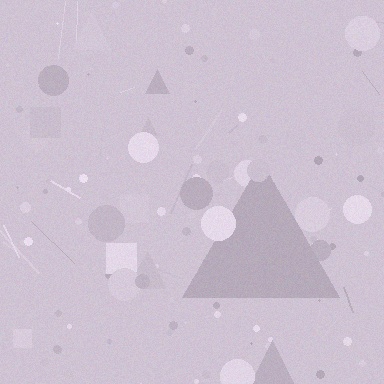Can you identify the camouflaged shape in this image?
The camouflaged shape is a triangle.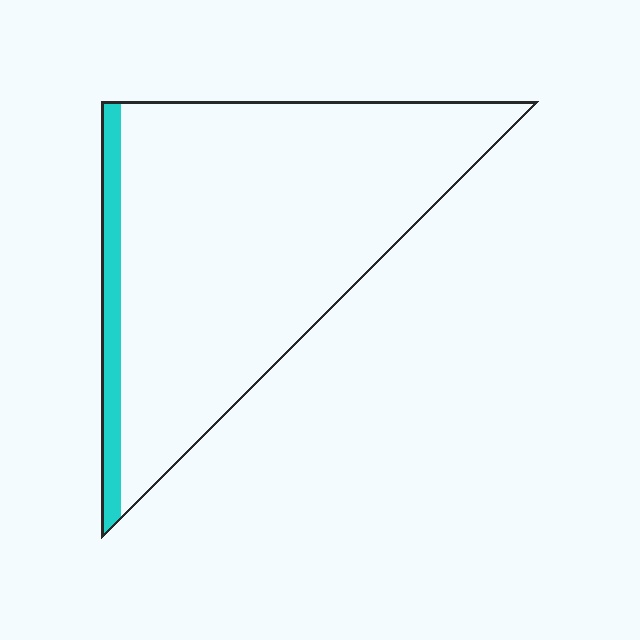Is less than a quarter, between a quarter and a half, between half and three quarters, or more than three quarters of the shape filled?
Less than a quarter.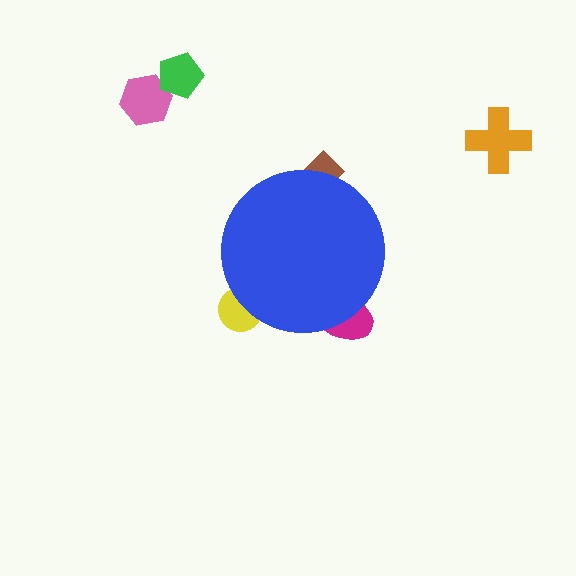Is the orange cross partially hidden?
No, the orange cross is fully visible.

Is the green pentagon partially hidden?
No, the green pentagon is fully visible.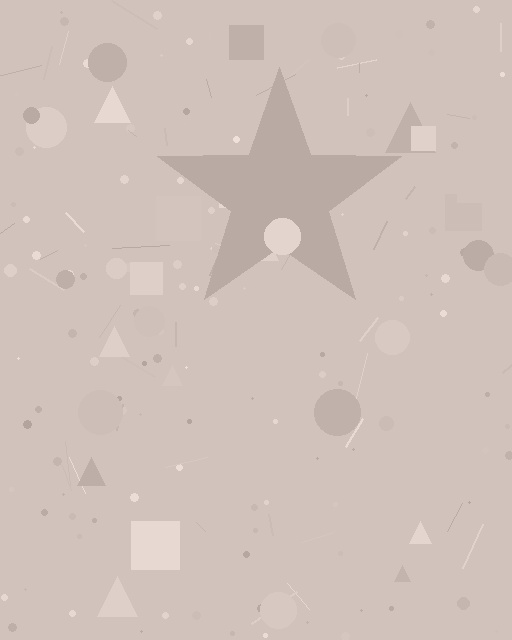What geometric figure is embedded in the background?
A star is embedded in the background.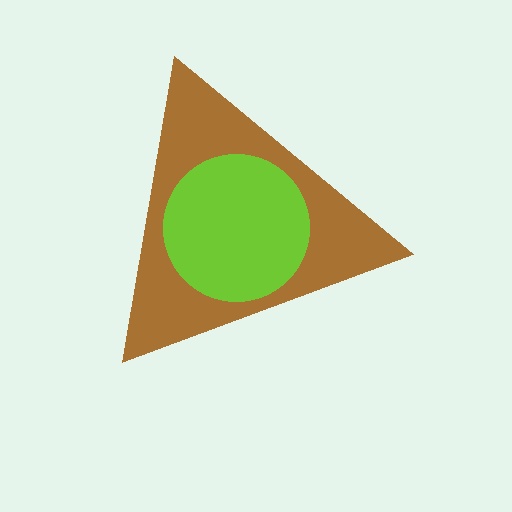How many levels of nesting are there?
2.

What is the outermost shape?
The brown triangle.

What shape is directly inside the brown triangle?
The lime circle.